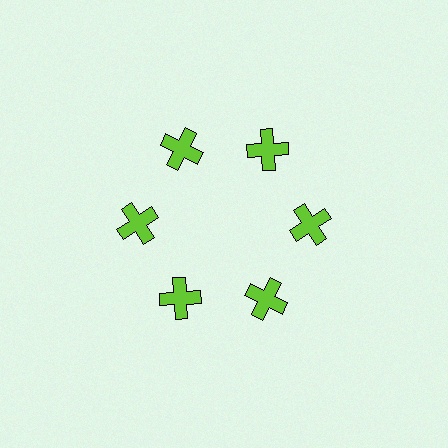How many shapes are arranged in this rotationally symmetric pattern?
There are 6 shapes, arranged in 6 groups of 1.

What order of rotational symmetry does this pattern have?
This pattern has 6-fold rotational symmetry.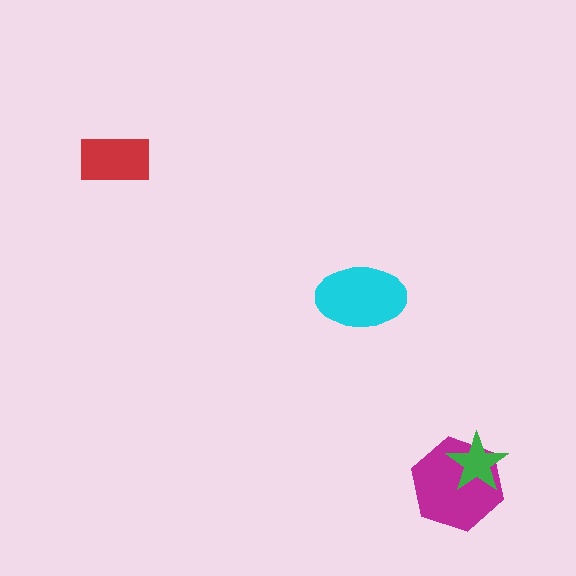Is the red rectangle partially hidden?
No, no other shape covers it.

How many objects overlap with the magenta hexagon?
1 object overlaps with the magenta hexagon.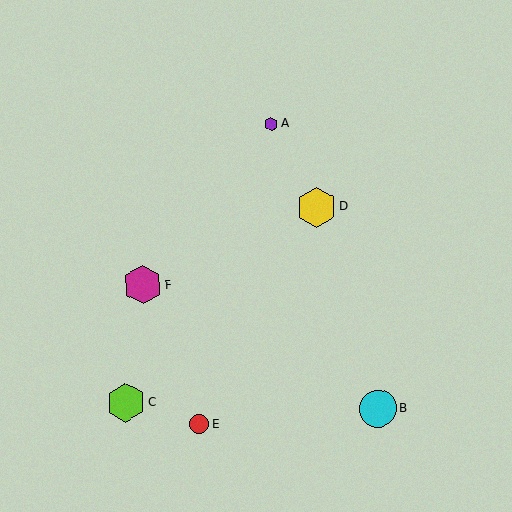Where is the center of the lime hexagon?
The center of the lime hexagon is at (126, 402).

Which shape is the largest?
The yellow hexagon (labeled D) is the largest.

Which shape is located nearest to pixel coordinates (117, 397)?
The lime hexagon (labeled C) at (126, 402) is nearest to that location.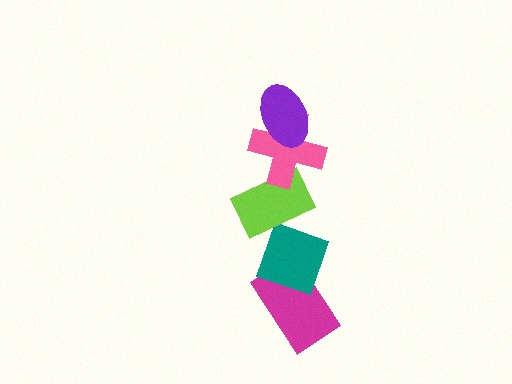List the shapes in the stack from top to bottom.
From top to bottom: the purple ellipse, the pink cross, the lime rectangle, the teal diamond, the magenta rectangle.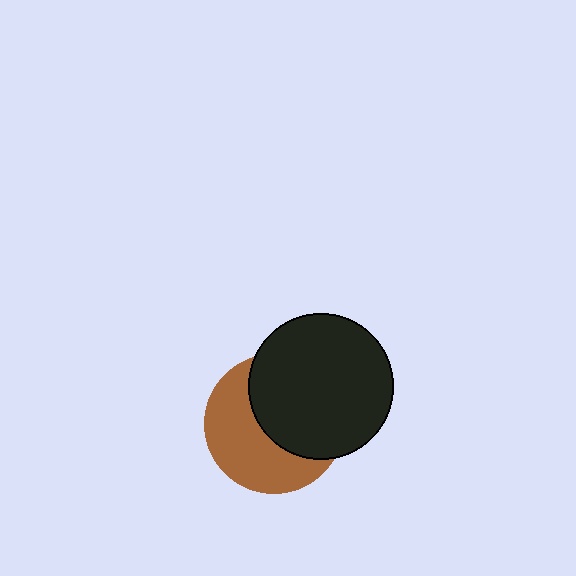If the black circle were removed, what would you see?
You would see the complete brown circle.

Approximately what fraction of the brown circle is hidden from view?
Roughly 50% of the brown circle is hidden behind the black circle.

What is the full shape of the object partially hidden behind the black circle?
The partially hidden object is a brown circle.